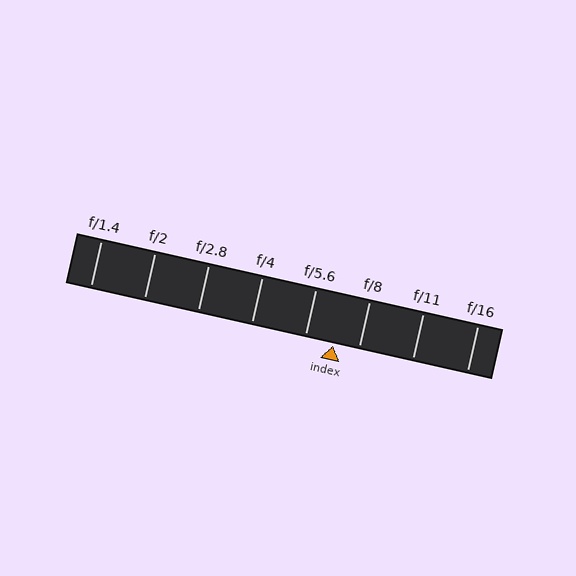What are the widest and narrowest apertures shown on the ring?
The widest aperture shown is f/1.4 and the narrowest is f/16.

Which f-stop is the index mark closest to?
The index mark is closest to f/8.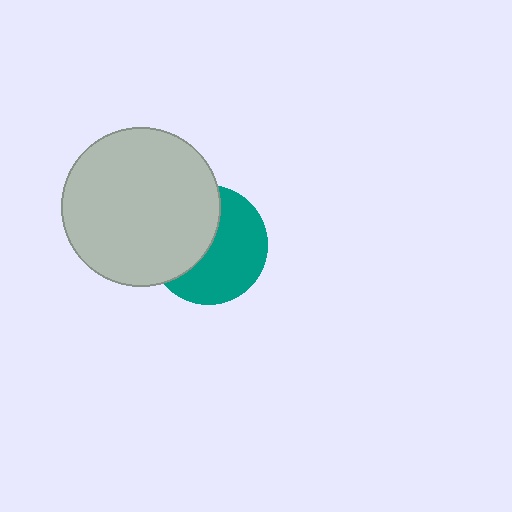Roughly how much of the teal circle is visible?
About half of it is visible (roughly 56%).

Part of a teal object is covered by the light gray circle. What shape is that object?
It is a circle.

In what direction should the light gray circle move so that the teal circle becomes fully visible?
The light gray circle should move left. That is the shortest direction to clear the overlap and leave the teal circle fully visible.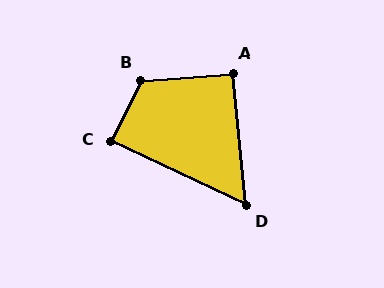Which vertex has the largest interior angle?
B, at approximately 121 degrees.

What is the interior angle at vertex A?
Approximately 91 degrees (approximately right).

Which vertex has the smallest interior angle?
D, at approximately 59 degrees.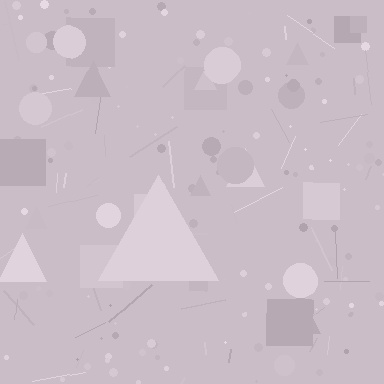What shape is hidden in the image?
A triangle is hidden in the image.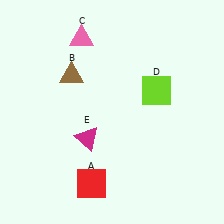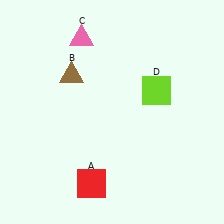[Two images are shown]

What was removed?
The magenta triangle (E) was removed in Image 2.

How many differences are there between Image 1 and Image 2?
There is 1 difference between the two images.